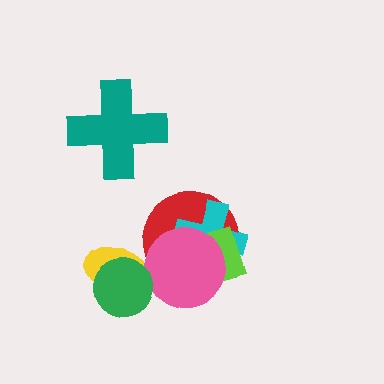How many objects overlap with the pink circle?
3 objects overlap with the pink circle.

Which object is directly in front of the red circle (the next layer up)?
The cyan cross is directly in front of the red circle.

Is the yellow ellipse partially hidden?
Yes, it is partially covered by another shape.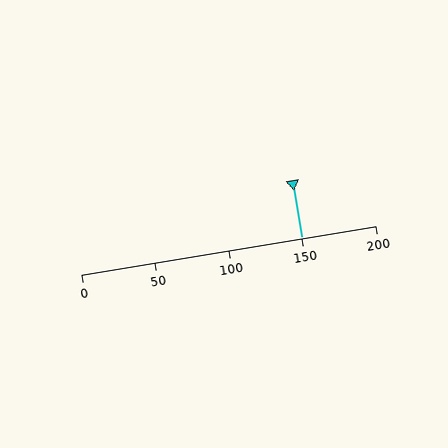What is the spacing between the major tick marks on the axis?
The major ticks are spaced 50 apart.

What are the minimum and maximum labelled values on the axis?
The axis runs from 0 to 200.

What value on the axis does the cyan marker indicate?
The marker indicates approximately 150.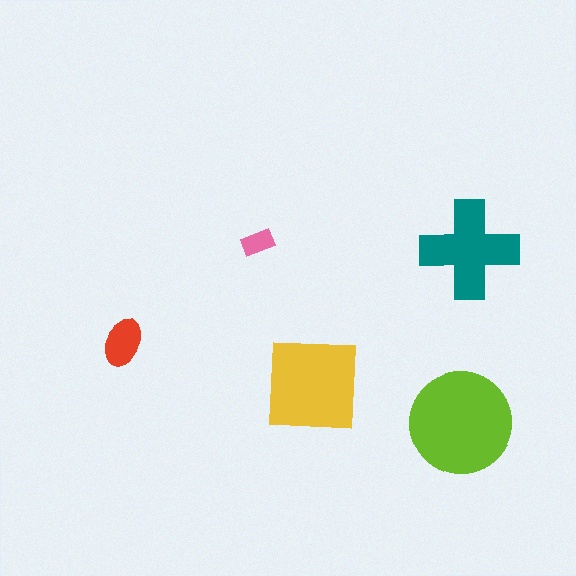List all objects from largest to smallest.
The lime circle, the yellow square, the teal cross, the red ellipse, the pink rectangle.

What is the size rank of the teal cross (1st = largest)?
3rd.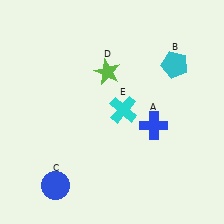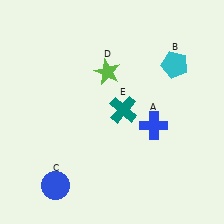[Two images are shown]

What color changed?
The cross (E) changed from cyan in Image 1 to teal in Image 2.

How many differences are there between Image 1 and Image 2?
There is 1 difference between the two images.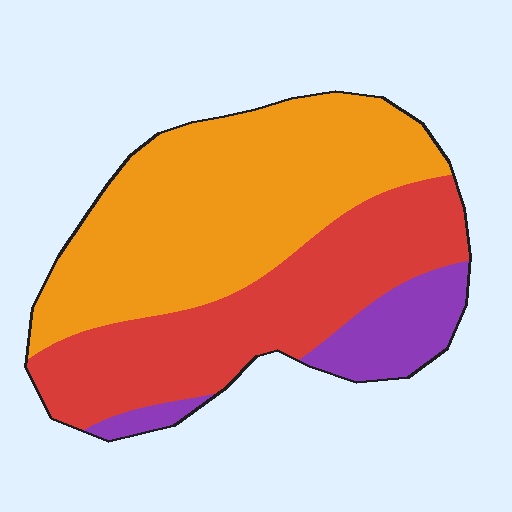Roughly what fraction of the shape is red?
Red takes up about three eighths (3/8) of the shape.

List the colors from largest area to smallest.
From largest to smallest: orange, red, purple.